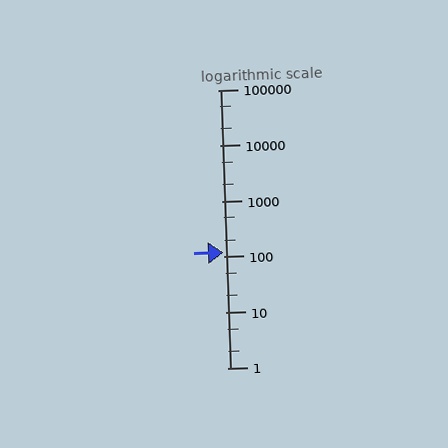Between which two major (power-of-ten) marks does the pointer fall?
The pointer is between 100 and 1000.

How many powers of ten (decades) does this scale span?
The scale spans 5 decades, from 1 to 100000.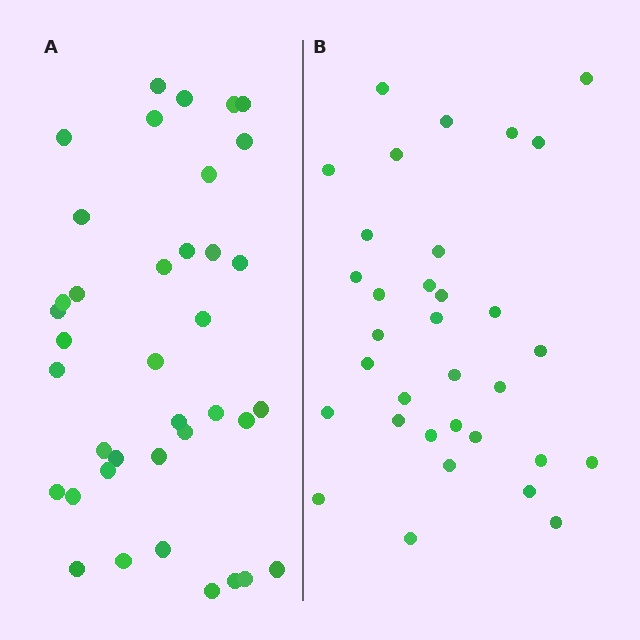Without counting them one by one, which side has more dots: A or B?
Region A (the left region) has more dots.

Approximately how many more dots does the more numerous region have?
Region A has about 5 more dots than region B.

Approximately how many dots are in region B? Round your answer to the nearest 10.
About 30 dots. (The exact count is 33, which rounds to 30.)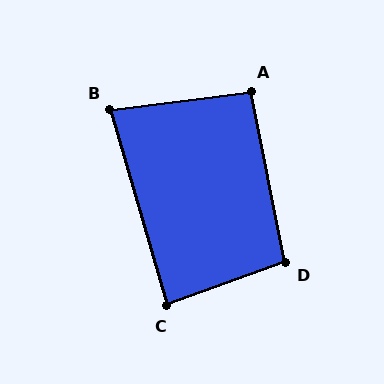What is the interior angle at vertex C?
Approximately 86 degrees (approximately right).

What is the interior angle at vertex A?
Approximately 94 degrees (approximately right).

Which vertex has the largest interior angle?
D, at approximately 99 degrees.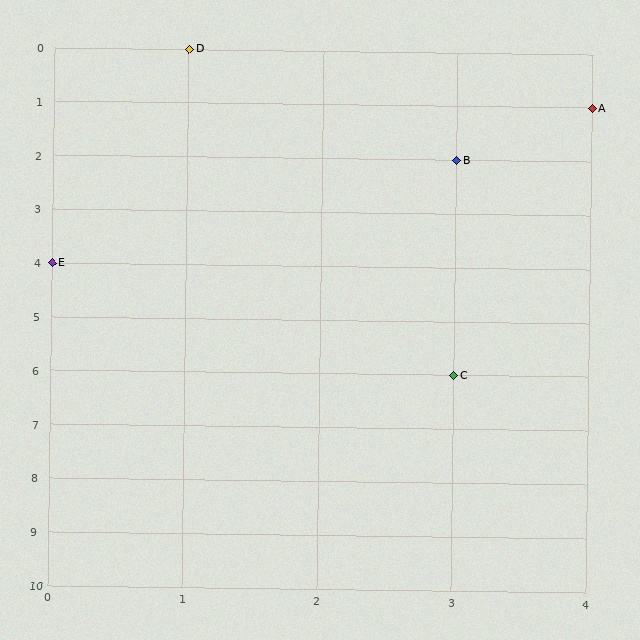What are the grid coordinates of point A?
Point A is at grid coordinates (4, 1).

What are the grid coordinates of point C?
Point C is at grid coordinates (3, 6).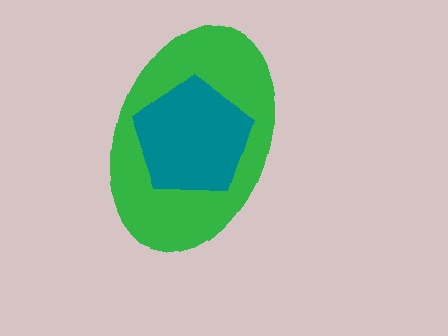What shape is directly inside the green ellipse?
The teal pentagon.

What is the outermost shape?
The green ellipse.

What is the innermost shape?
The teal pentagon.